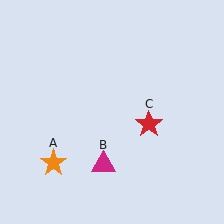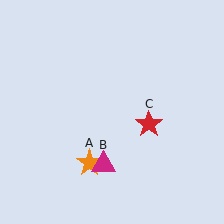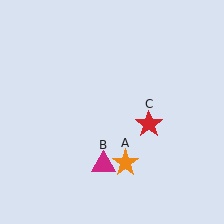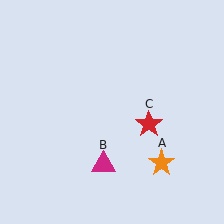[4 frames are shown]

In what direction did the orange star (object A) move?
The orange star (object A) moved right.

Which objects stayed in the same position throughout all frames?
Magenta triangle (object B) and red star (object C) remained stationary.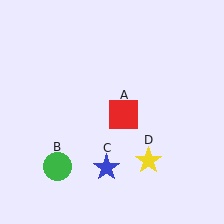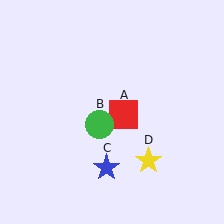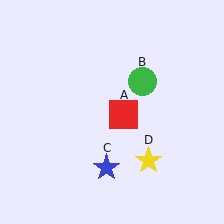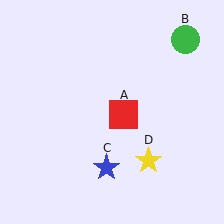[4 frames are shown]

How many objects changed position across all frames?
1 object changed position: green circle (object B).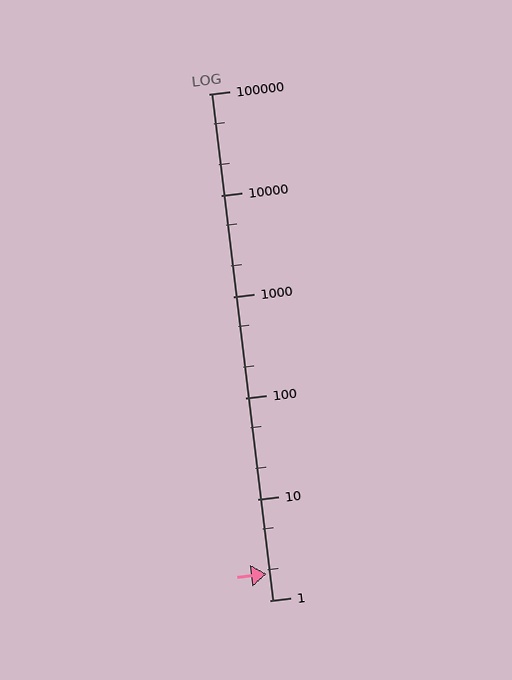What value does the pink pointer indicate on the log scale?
The pointer indicates approximately 1.8.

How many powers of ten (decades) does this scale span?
The scale spans 5 decades, from 1 to 100000.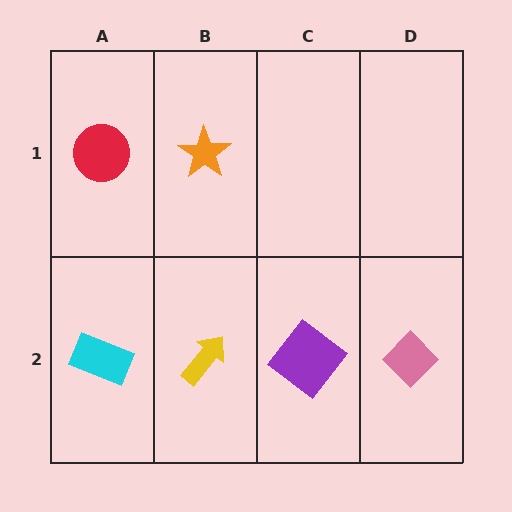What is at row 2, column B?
A yellow arrow.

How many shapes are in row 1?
2 shapes.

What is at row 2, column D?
A pink diamond.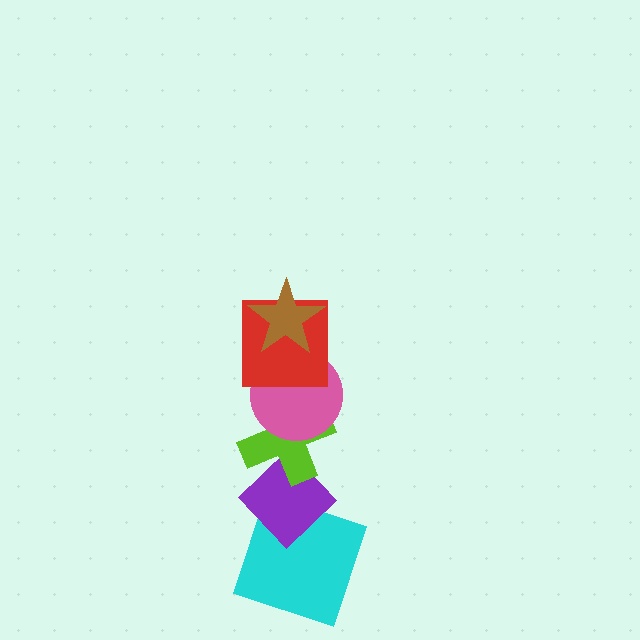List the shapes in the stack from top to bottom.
From top to bottom: the brown star, the red square, the pink circle, the lime cross, the purple diamond, the cyan square.